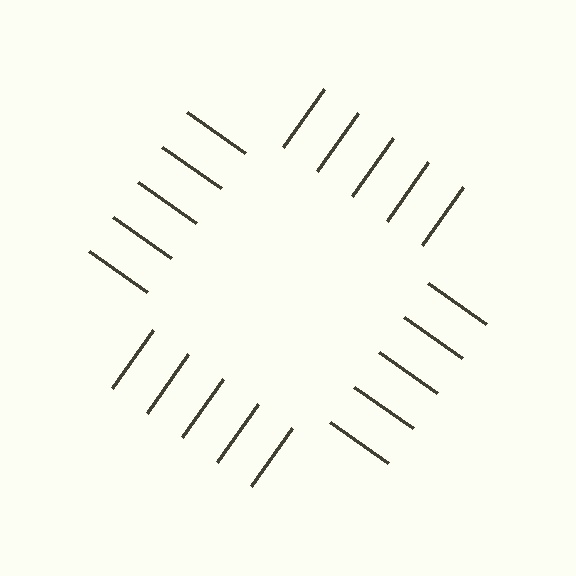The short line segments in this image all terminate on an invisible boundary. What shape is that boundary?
An illusory square — the line segments terminate on its edges but no continuous stroke is drawn.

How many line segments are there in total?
20 — 5 along each of the 4 edges.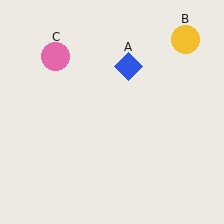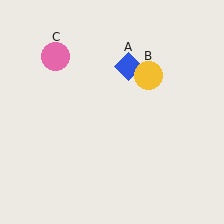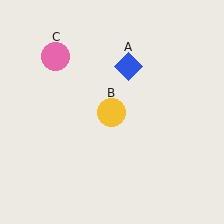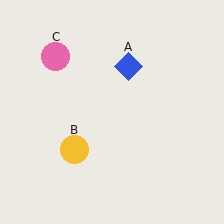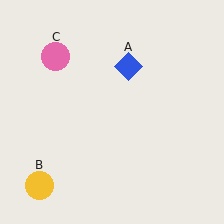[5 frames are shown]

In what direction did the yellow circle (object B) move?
The yellow circle (object B) moved down and to the left.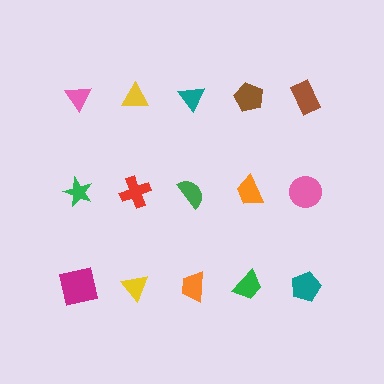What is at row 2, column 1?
A green star.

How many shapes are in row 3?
5 shapes.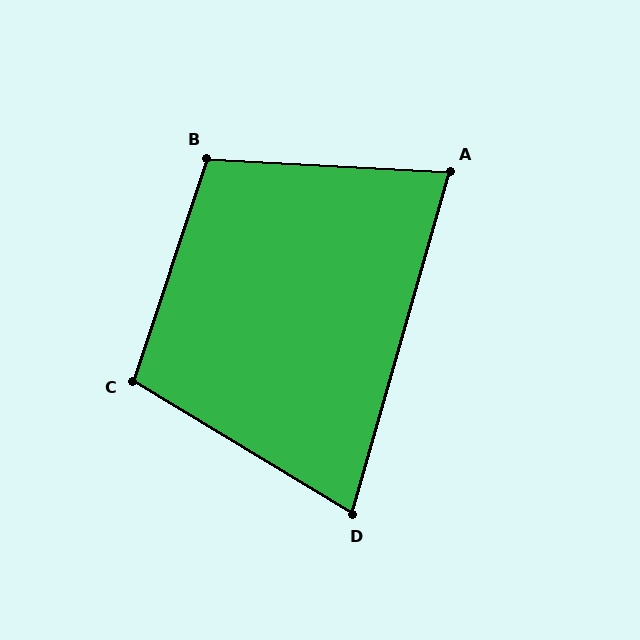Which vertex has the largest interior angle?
B, at approximately 105 degrees.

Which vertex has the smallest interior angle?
D, at approximately 75 degrees.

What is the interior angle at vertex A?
Approximately 77 degrees (acute).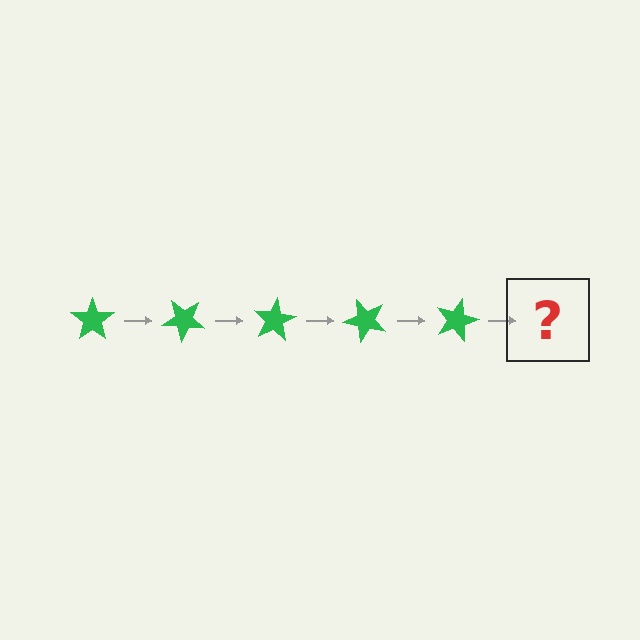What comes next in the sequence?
The next element should be a green star rotated 200 degrees.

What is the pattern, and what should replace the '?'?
The pattern is that the star rotates 40 degrees each step. The '?' should be a green star rotated 200 degrees.